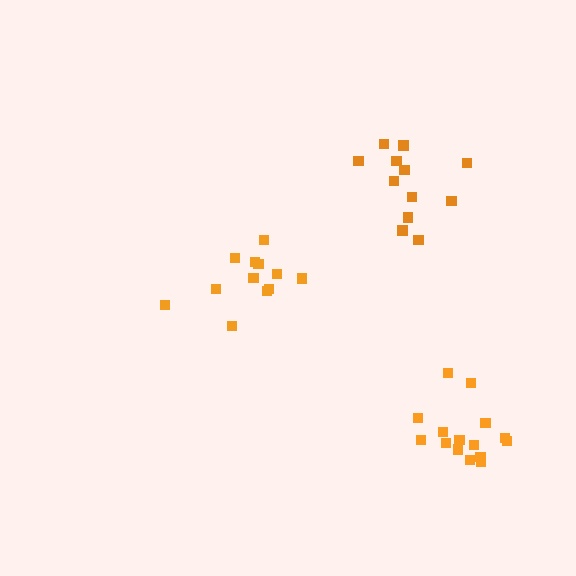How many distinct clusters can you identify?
There are 3 distinct clusters.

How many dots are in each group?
Group 1: 15 dots, Group 2: 12 dots, Group 3: 12 dots (39 total).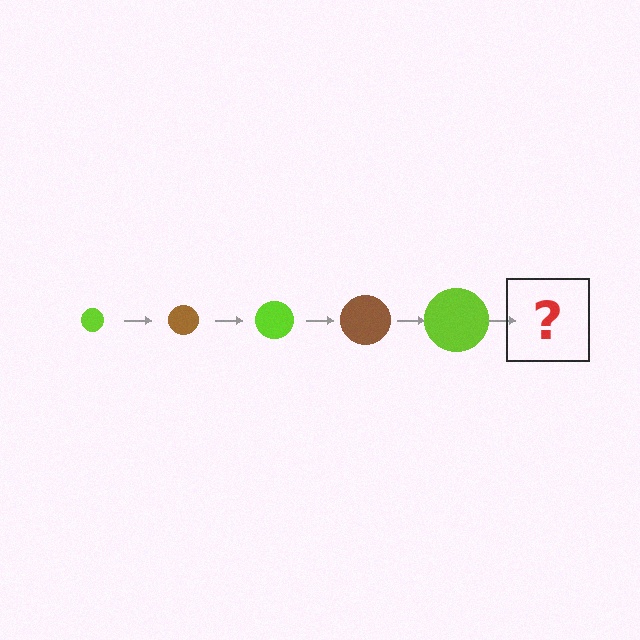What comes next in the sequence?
The next element should be a brown circle, larger than the previous one.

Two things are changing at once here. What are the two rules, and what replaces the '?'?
The two rules are that the circle grows larger each step and the color cycles through lime and brown. The '?' should be a brown circle, larger than the previous one.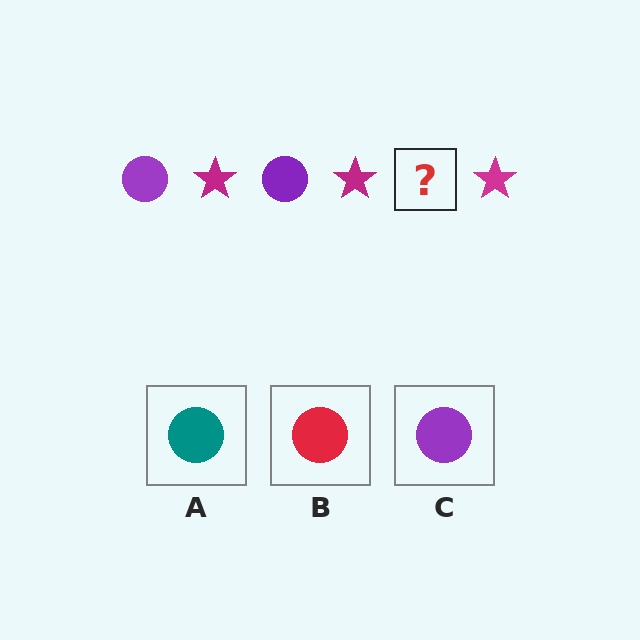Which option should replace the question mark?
Option C.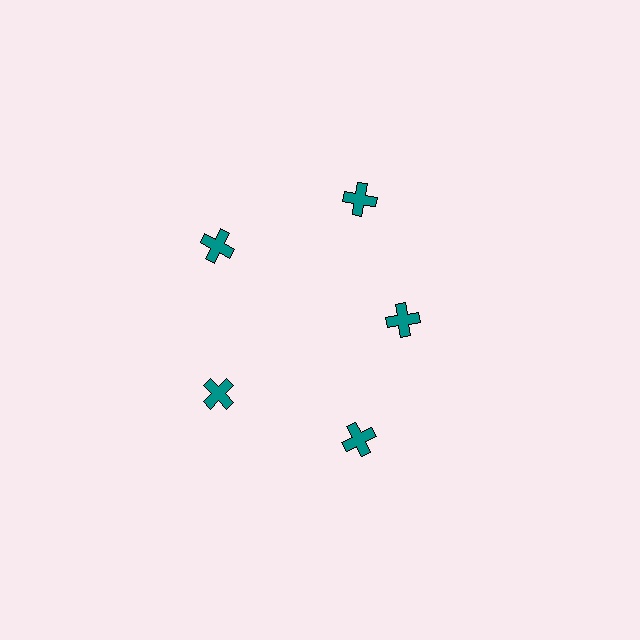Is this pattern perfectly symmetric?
No. The 5 teal crosses are arranged in a ring, but one element near the 3 o'clock position is pulled inward toward the center, breaking the 5-fold rotational symmetry.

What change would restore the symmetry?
The symmetry would be restored by moving it outward, back onto the ring so that all 5 crosses sit at equal angles and equal distance from the center.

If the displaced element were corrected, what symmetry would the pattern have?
It would have 5-fold rotational symmetry — the pattern would map onto itself every 72 degrees.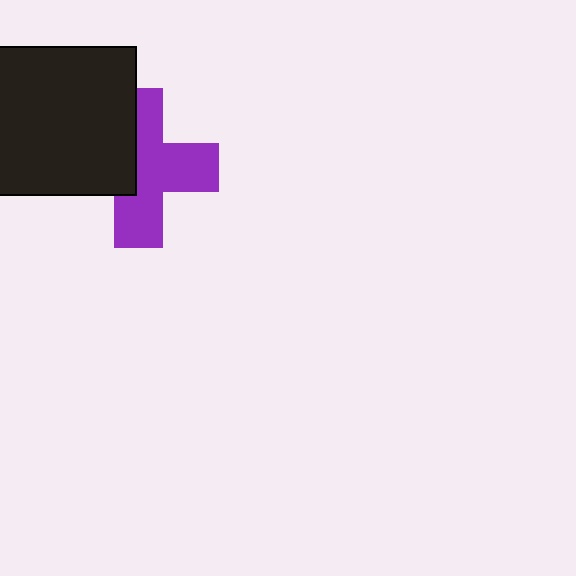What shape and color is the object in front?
The object in front is a black square.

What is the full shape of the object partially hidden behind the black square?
The partially hidden object is a purple cross.